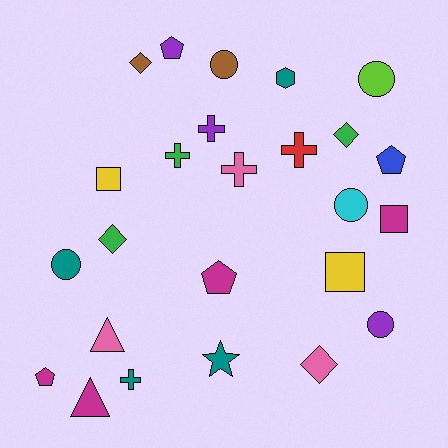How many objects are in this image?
There are 25 objects.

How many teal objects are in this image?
There are 4 teal objects.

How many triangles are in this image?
There are 2 triangles.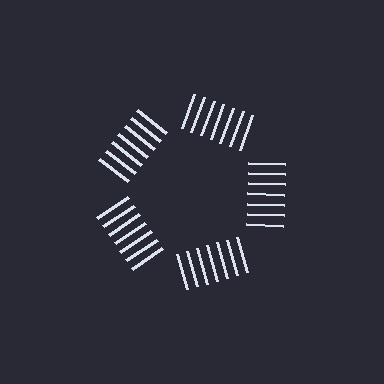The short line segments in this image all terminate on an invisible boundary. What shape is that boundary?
An illusory pentagon — the line segments terminate on its edges but no continuous stroke is drawn.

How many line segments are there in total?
35 — 7 along each of the 5 edges.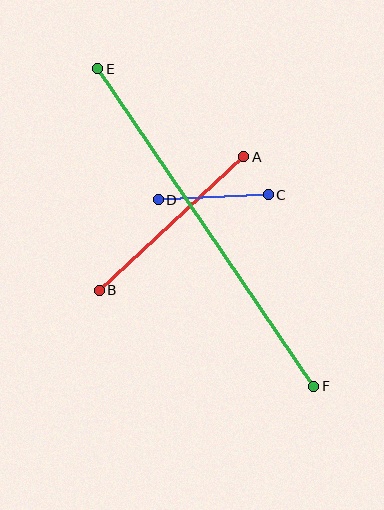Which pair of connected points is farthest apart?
Points E and F are farthest apart.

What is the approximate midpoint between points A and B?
The midpoint is at approximately (171, 224) pixels.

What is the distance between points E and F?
The distance is approximately 384 pixels.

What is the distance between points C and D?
The distance is approximately 110 pixels.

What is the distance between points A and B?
The distance is approximately 197 pixels.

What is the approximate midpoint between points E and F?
The midpoint is at approximately (206, 228) pixels.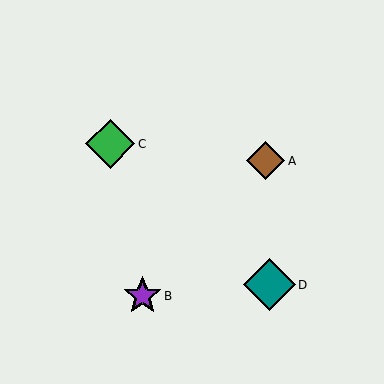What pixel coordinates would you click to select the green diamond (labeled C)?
Click at (110, 144) to select the green diamond C.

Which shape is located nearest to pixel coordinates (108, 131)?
The green diamond (labeled C) at (110, 144) is nearest to that location.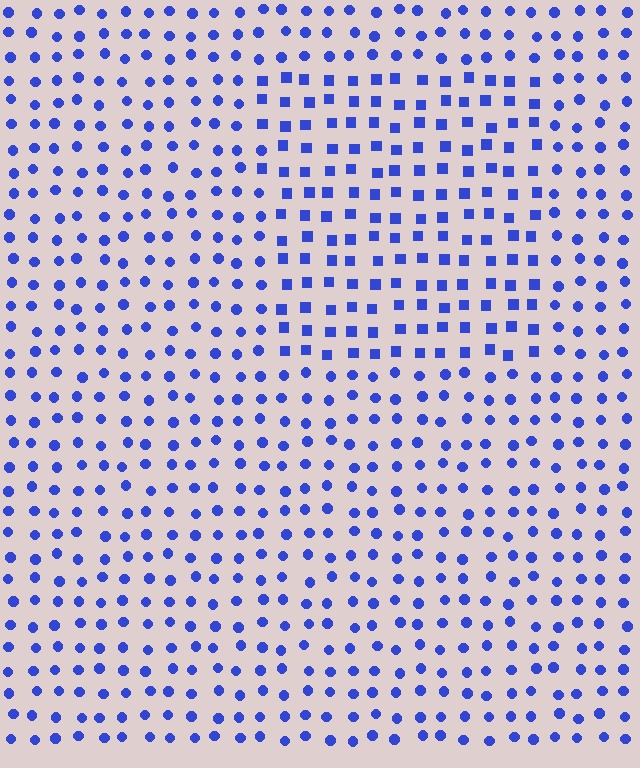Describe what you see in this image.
The image is filled with small blue elements arranged in a uniform grid. A rectangle-shaped region contains squares, while the surrounding area contains circles. The boundary is defined purely by the change in element shape.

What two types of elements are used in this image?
The image uses squares inside the rectangle region and circles outside it.